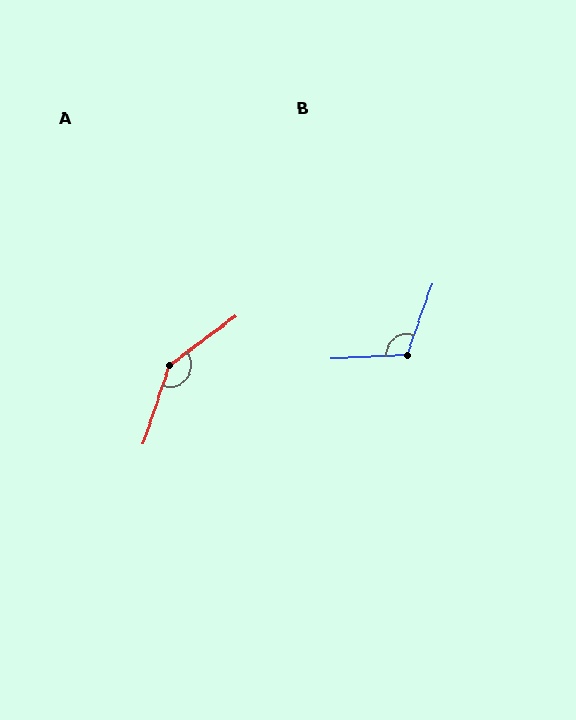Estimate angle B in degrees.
Approximately 112 degrees.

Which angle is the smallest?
B, at approximately 112 degrees.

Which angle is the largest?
A, at approximately 145 degrees.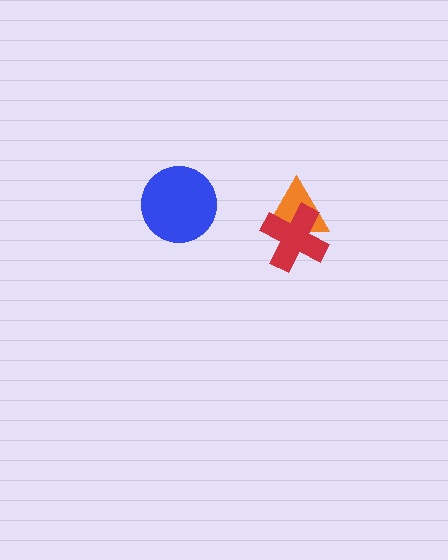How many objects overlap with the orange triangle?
1 object overlaps with the orange triangle.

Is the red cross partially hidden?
No, no other shape covers it.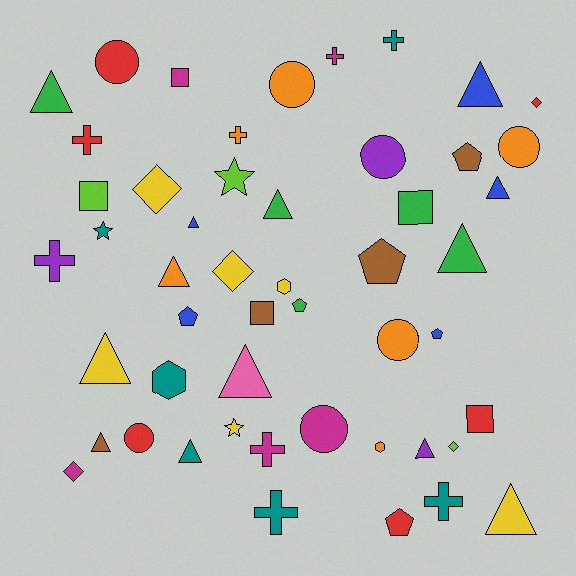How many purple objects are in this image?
There are 3 purple objects.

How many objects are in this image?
There are 50 objects.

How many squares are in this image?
There are 5 squares.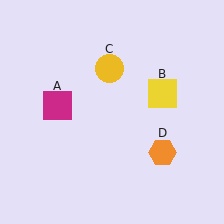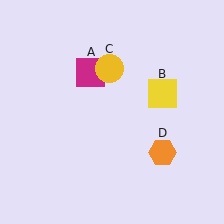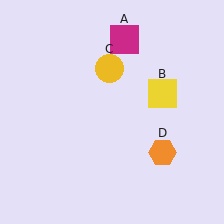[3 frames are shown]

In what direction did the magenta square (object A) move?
The magenta square (object A) moved up and to the right.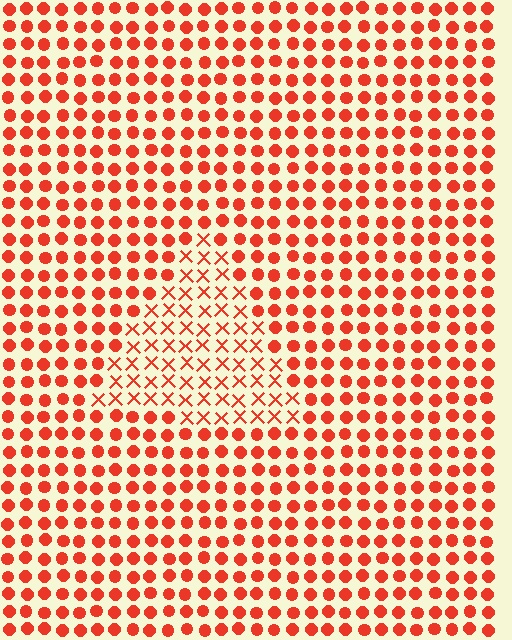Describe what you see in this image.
The image is filled with small red elements arranged in a uniform grid. A triangle-shaped region contains X marks, while the surrounding area contains circles. The boundary is defined purely by the change in element shape.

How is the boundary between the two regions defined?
The boundary is defined by a change in element shape: X marks inside vs. circles outside. All elements share the same color and spacing.